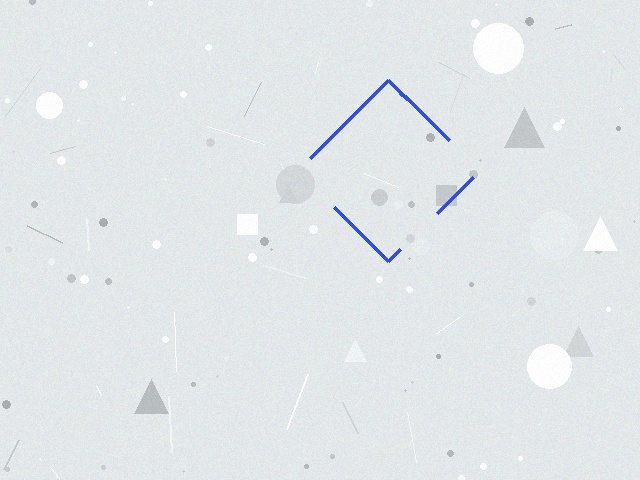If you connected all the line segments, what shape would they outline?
They would outline a diamond.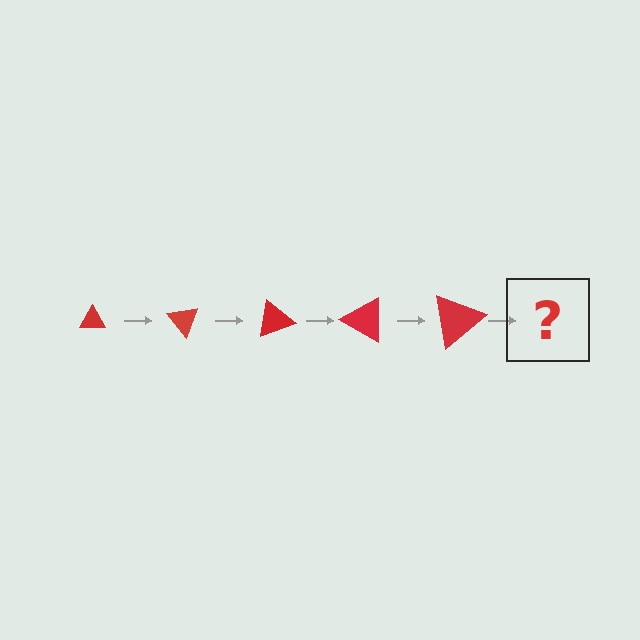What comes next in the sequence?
The next element should be a triangle, larger than the previous one and rotated 250 degrees from the start.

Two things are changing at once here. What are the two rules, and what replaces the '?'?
The two rules are that the triangle grows larger each step and it rotates 50 degrees each step. The '?' should be a triangle, larger than the previous one and rotated 250 degrees from the start.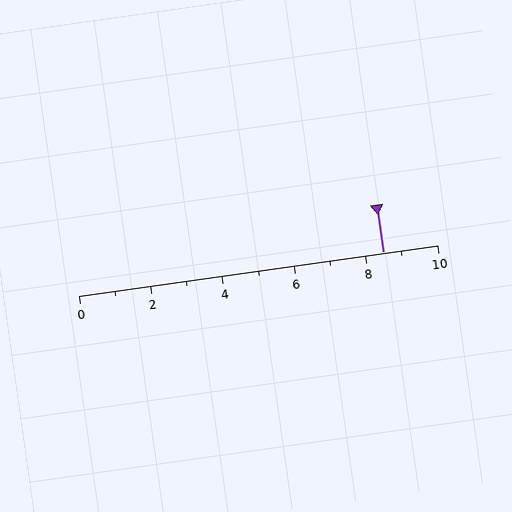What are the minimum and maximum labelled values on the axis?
The axis runs from 0 to 10.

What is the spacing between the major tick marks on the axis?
The major ticks are spaced 2 apart.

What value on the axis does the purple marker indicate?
The marker indicates approximately 8.5.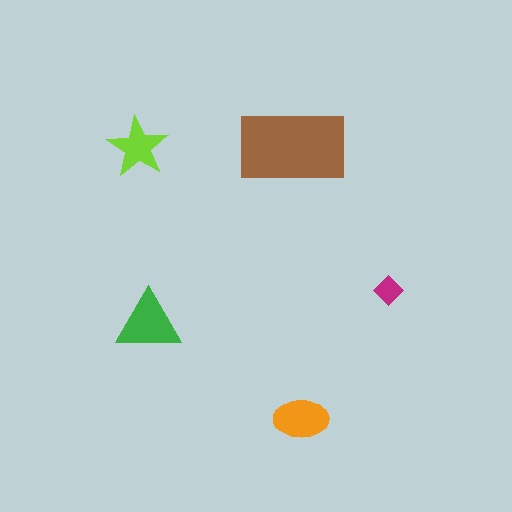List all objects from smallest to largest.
The magenta diamond, the lime star, the orange ellipse, the green triangle, the brown rectangle.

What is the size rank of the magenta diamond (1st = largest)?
5th.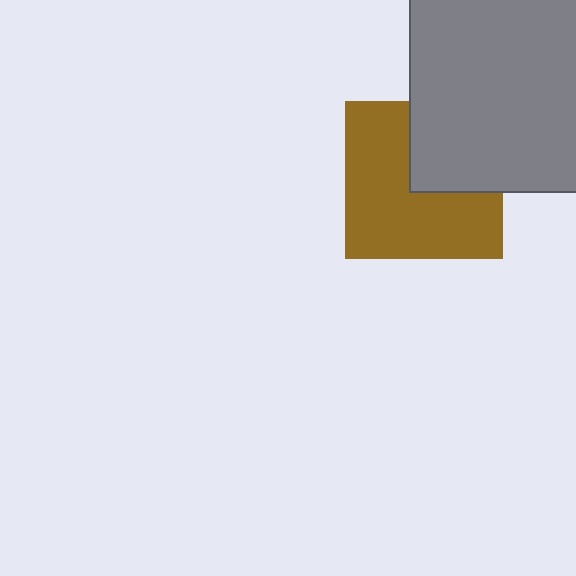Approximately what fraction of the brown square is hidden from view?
Roughly 35% of the brown square is hidden behind the gray square.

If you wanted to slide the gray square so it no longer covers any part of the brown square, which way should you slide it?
Slide it toward the upper-right — that is the most direct way to separate the two shapes.